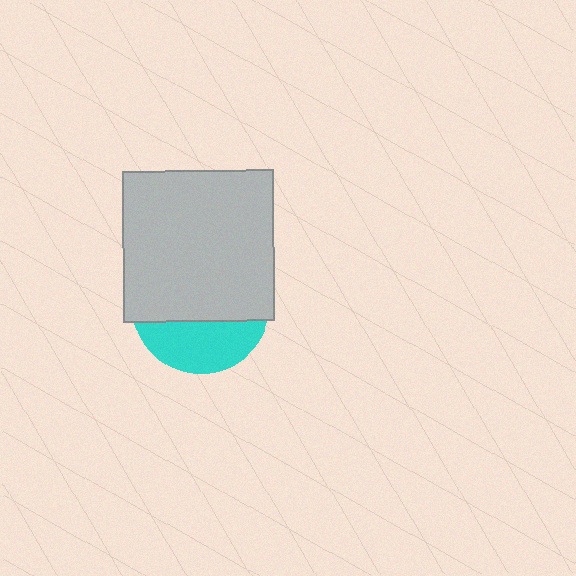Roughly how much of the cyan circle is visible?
A small part of it is visible (roughly 35%).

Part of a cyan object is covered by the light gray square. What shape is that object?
It is a circle.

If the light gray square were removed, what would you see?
You would see the complete cyan circle.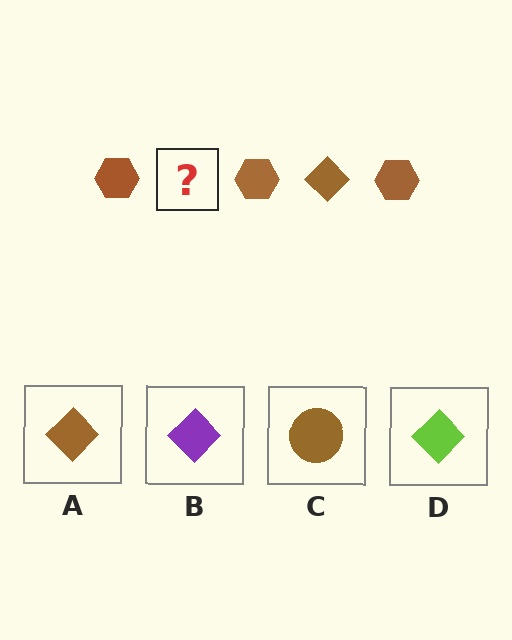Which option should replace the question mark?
Option A.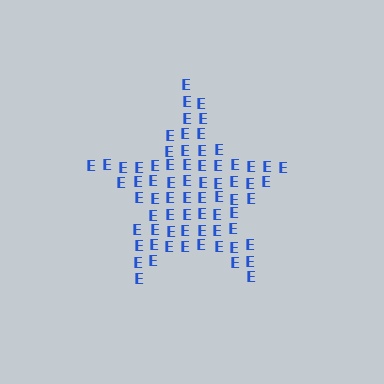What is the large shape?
The large shape is a star.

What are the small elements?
The small elements are letter E's.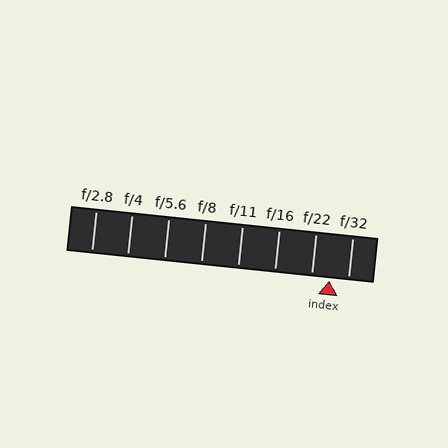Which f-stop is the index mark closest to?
The index mark is closest to f/22.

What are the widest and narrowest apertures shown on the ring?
The widest aperture shown is f/2.8 and the narrowest is f/32.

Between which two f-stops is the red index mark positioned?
The index mark is between f/22 and f/32.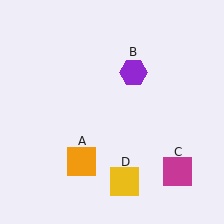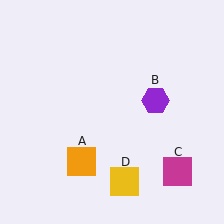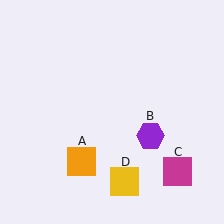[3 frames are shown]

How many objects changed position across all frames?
1 object changed position: purple hexagon (object B).